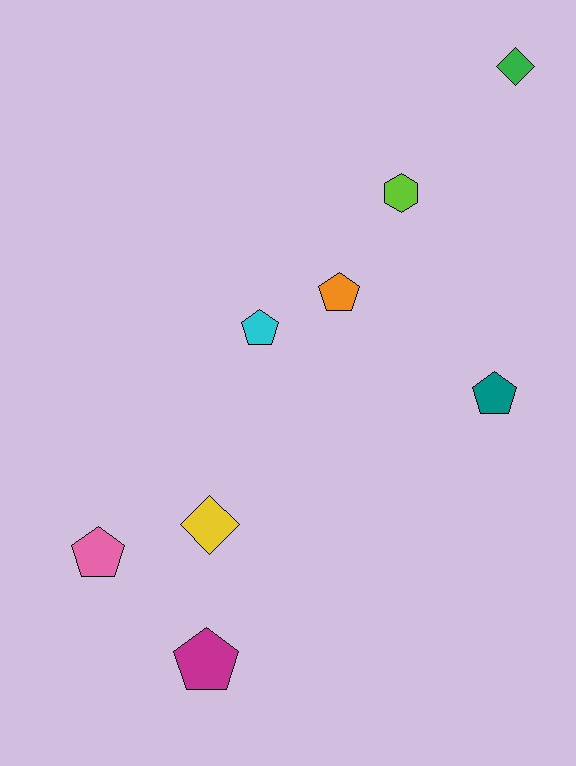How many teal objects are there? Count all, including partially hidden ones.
There is 1 teal object.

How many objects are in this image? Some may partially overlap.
There are 8 objects.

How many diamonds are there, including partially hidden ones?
There are 2 diamonds.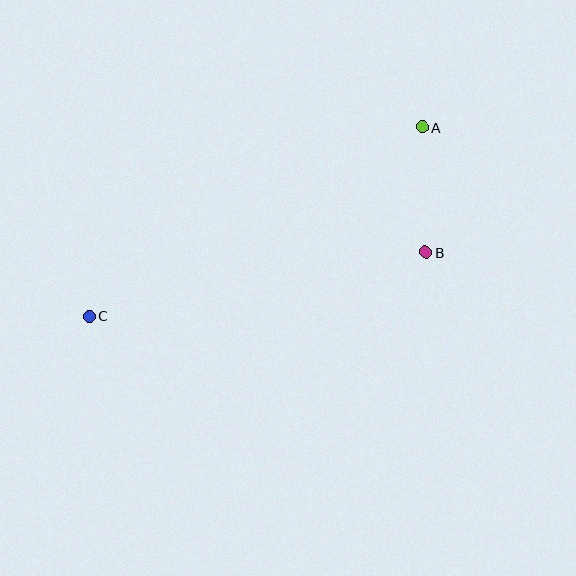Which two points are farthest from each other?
Points A and C are farthest from each other.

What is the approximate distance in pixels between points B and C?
The distance between B and C is approximately 342 pixels.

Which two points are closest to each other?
Points A and B are closest to each other.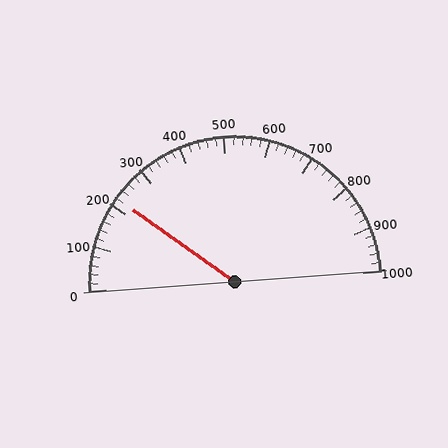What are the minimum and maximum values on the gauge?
The gauge ranges from 0 to 1000.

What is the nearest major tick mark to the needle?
The nearest major tick mark is 200.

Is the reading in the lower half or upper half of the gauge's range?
The reading is in the lower half of the range (0 to 1000).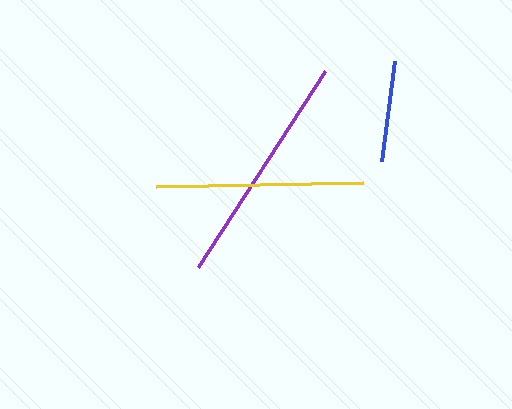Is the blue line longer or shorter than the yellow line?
The yellow line is longer than the blue line.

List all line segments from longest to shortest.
From longest to shortest: purple, yellow, blue.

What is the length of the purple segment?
The purple segment is approximately 233 pixels long.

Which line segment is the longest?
The purple line is the longest at approximately 233 pixels.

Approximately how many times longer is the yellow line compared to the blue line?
The yellow line is approximately 2.0 times the length of the blue line.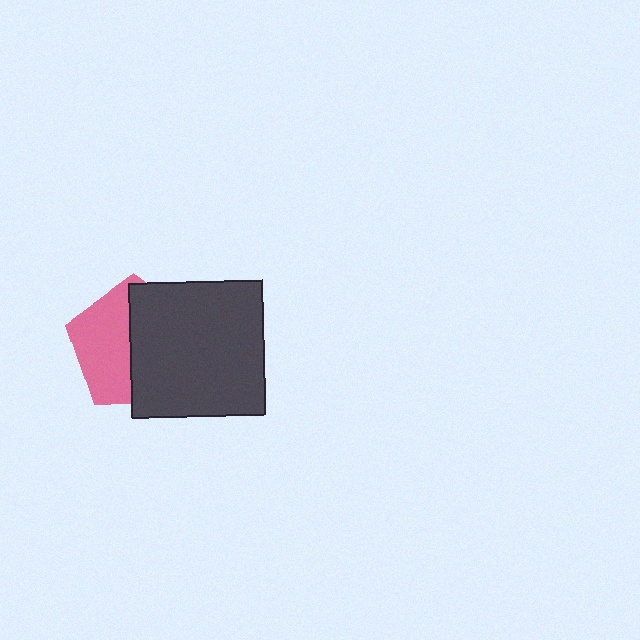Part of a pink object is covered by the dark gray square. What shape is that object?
It is a pentagon.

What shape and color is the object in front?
The object in front is a dark gray square.